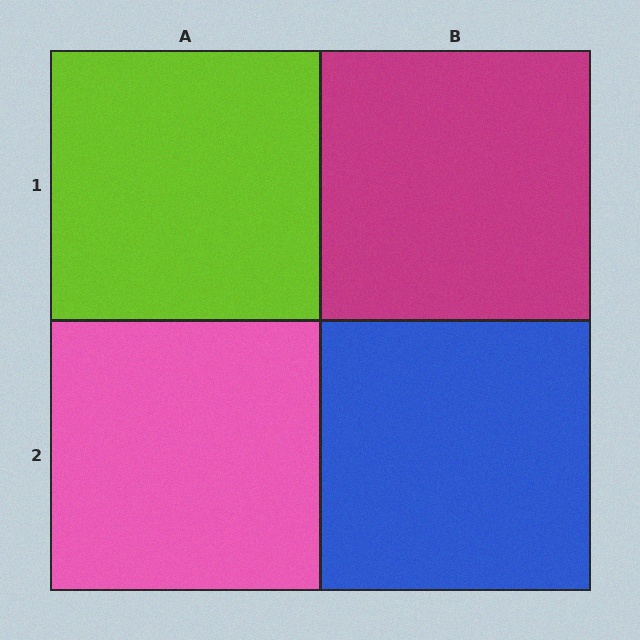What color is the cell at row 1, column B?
Magenta.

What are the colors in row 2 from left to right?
Pink, blue.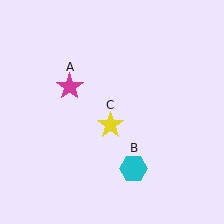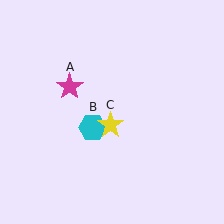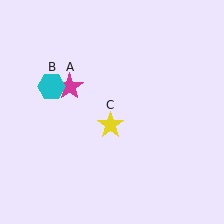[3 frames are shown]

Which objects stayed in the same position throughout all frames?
Magenta star (object A) and yellow star (object C) remained stationary.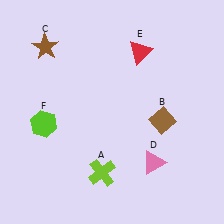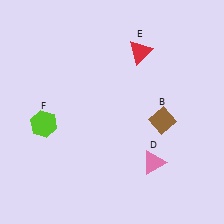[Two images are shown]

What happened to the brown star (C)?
The brown star (C) was removed in Image 2. It was in the top-left area of Image 1.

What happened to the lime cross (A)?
The lime cross (A) was removed in Image 2. It was in the bottom-left area of Image 1.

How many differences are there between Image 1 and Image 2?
There are 2 differences between the two images.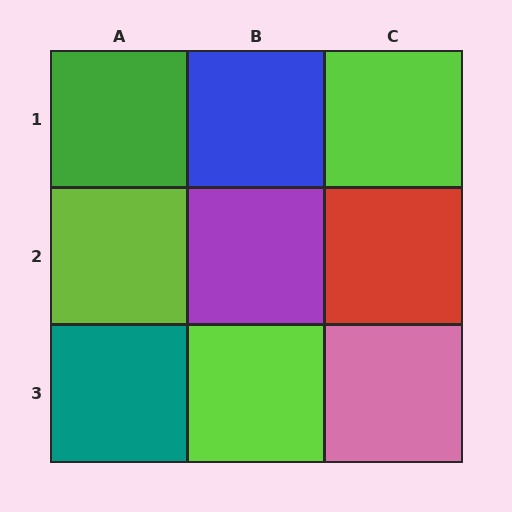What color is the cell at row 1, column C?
Lime.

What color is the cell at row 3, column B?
Lime.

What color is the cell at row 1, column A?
Green.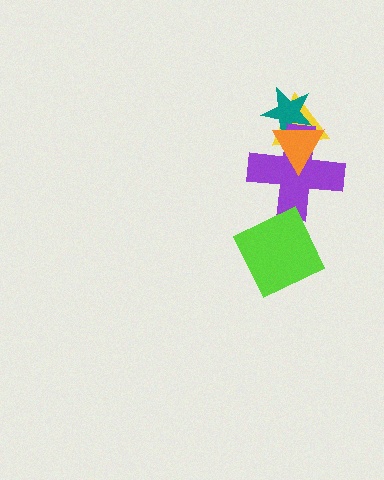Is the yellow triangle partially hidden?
Yes, it is partially covered by another shape.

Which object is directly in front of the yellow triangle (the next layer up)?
The teal star is directly in front of the yellow triangle.